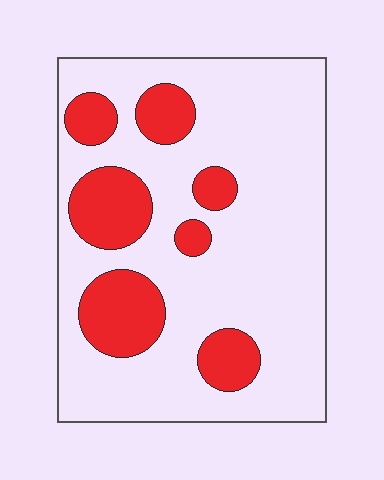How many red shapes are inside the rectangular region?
7.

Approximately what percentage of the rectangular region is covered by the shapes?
Approximately 25%.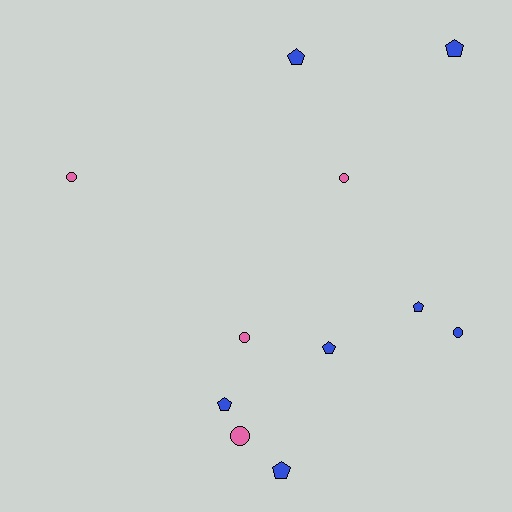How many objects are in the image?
There are 11 objects.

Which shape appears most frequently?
Pentagon, with 6 objects.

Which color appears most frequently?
Blue, with 7 objects.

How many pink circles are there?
There are 4 pink circles.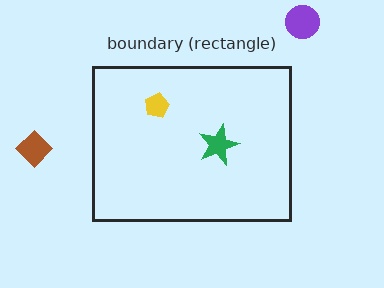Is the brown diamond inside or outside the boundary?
Outside.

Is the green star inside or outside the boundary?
Inside.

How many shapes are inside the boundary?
2 inside, 2 outside.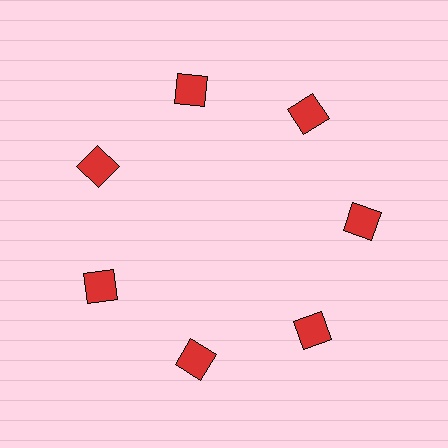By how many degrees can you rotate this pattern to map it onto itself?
The pattern maps onto itself every 51 degrees of rotation.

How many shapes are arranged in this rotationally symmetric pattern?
There are 7 shapes, arranged in 7 groups of 1.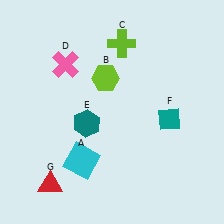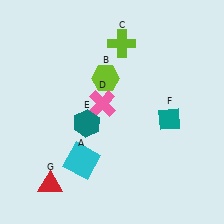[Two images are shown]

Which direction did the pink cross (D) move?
The pink cross (D) moved down.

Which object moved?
The pink cross (D) moved down.